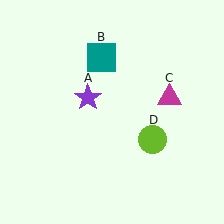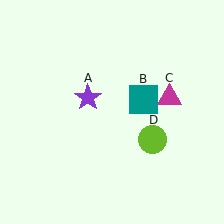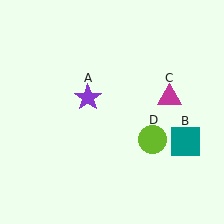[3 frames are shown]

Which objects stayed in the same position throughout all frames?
Purple star (object A) and magenta triangle (object C) and lime circle (object D) remained stationary.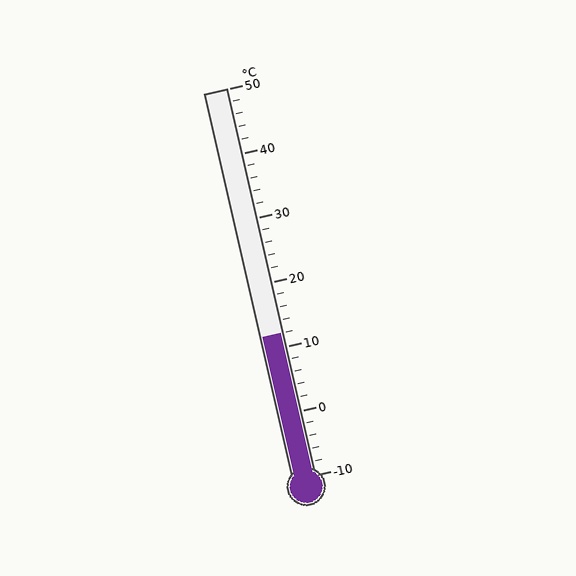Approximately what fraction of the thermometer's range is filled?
The thermometer is filled to approximately 35% of its range.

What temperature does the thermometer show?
The thermometer shows approximately 12°C.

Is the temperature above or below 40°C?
The temperature is below 40°C.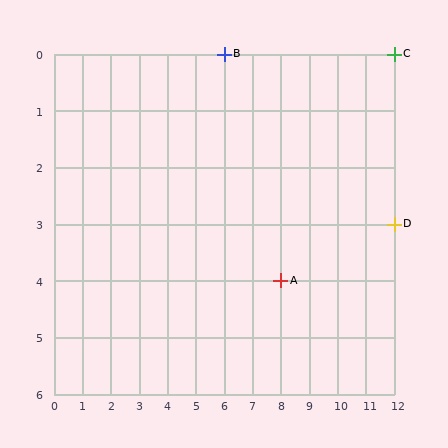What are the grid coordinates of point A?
Point A is at grid coordinates (8, 4).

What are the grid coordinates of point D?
Point D is at grid coordinates (12, 3).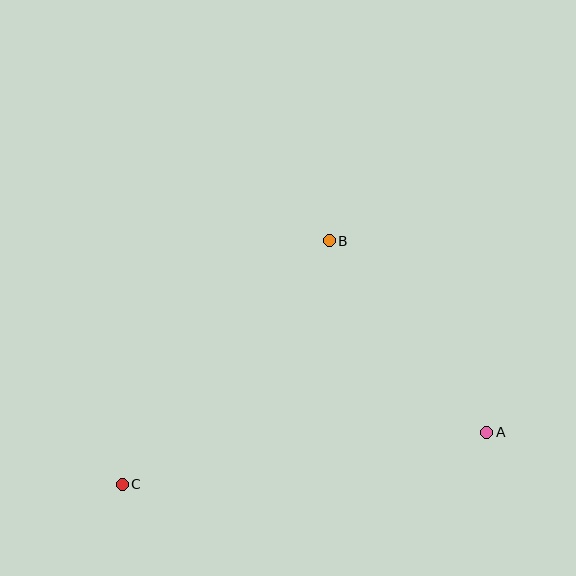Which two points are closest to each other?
Points A and B are closest to each other.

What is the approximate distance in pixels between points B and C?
The distance between B and C is approximately 320 pixels.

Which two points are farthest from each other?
Points A and C are farthest from each other.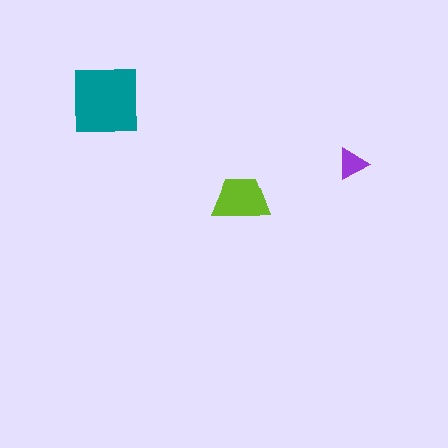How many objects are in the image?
There are 3 objects in the image.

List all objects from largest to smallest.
The teal square, the lime trapezoid, the purple triangle.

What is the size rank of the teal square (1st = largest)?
1st.